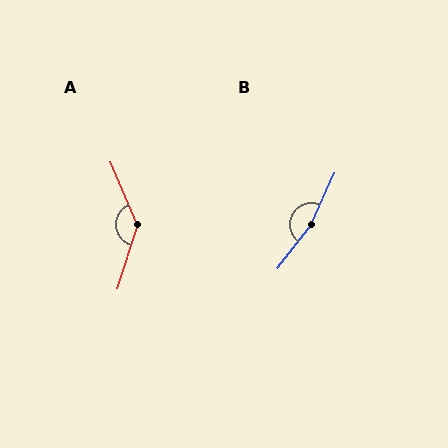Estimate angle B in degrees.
Approximately 166 degrees.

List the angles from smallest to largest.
A (140°), B (166°).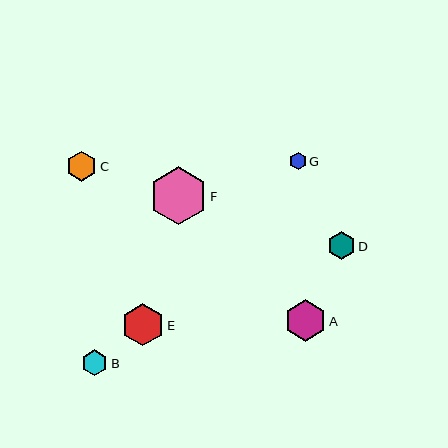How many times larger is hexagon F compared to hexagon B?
Hexagon F is approximately 2.2 times the size of hexagon B.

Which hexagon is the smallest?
Hexagon G is the smallest with a size of approximately 16 pixels.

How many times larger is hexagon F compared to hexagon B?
Hexagon F is approximately 2.2 times the size of hexagon B.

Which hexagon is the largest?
Hexagon F is the largest with a size of approximately 58 pixels.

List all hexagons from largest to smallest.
From largest to smallest: F, E, A, C, D, B, G.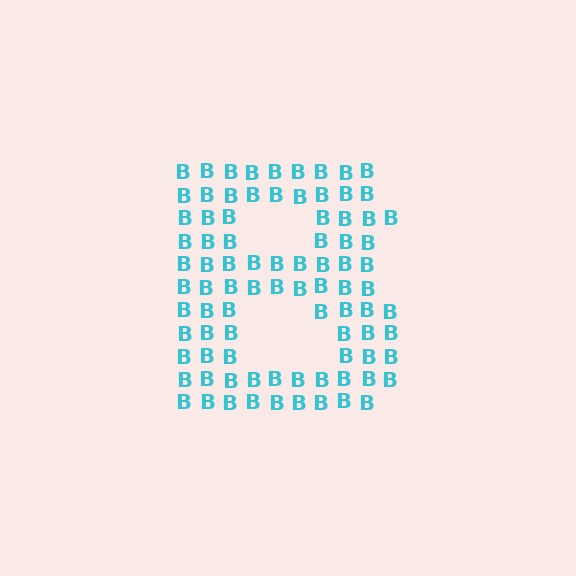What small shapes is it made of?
It is made of small letter B's.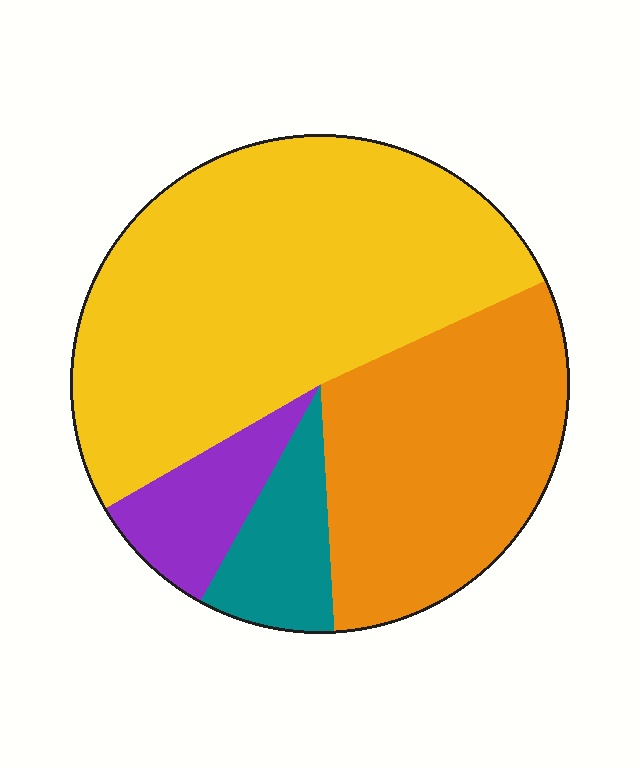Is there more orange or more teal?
Orange.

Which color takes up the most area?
Yellow, at roughly 50%.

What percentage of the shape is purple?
Purple takes up less than a sixth of the shape.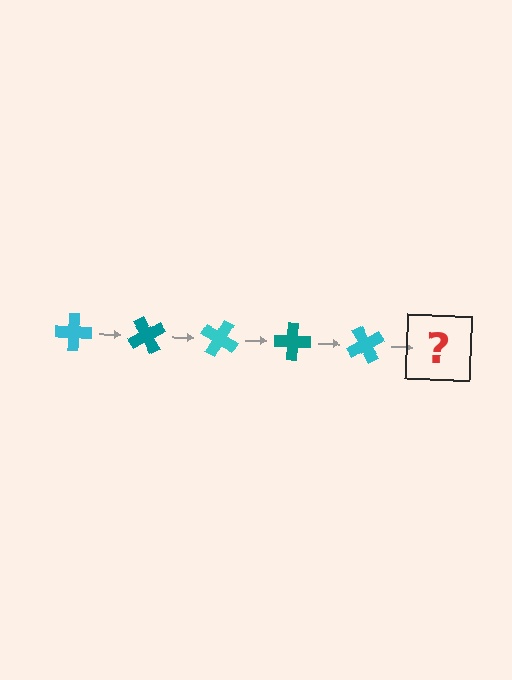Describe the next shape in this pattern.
It should be a teal cross, rotated 300 degrees from the start.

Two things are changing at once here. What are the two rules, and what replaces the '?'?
The two rules are that it rotates 60 degrees each step and the color cycles through cyan and teal. The '?' should be a teal cross, rotated 300 degrees from the start.